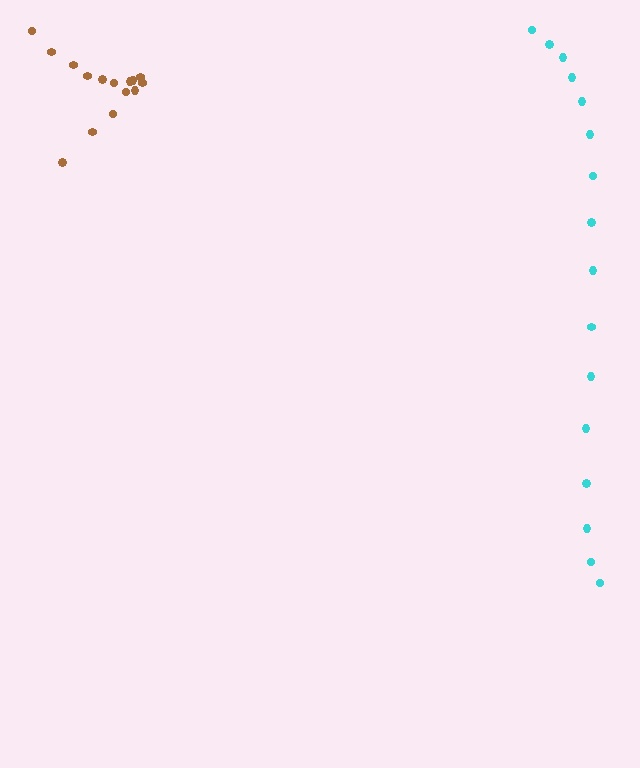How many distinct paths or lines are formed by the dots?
There are 2 distinct paths.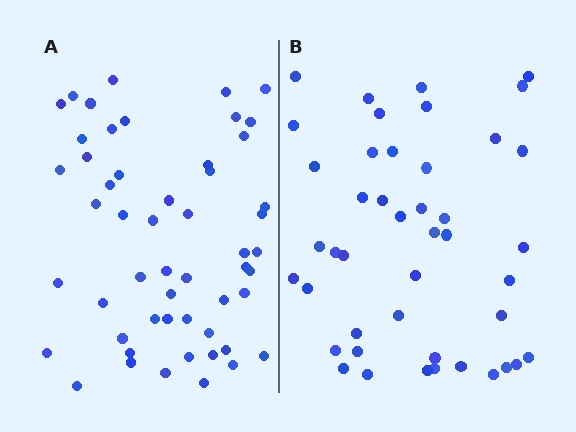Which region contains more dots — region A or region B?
Region A (the left region) has more dots.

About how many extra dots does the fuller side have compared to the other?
Region A has roughly 8 or so more dots than region B.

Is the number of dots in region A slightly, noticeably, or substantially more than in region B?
Region A has only slightly more — the two regions are fairly close. The ratio is roughly 1.2 to 1.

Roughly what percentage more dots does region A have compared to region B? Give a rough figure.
About 20% more.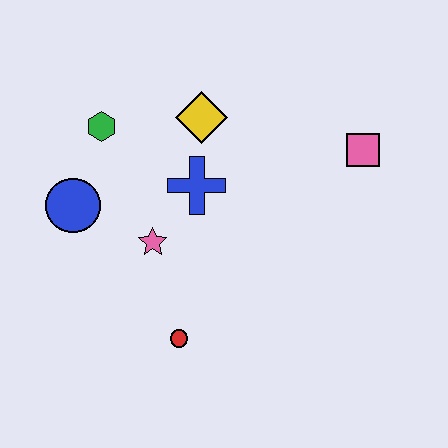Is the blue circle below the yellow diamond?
Yes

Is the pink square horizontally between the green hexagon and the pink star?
No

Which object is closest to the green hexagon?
The blue circle is closest to the green hexagon.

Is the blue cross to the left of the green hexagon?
No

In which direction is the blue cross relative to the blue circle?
The blue cross is to the right of the blue circle.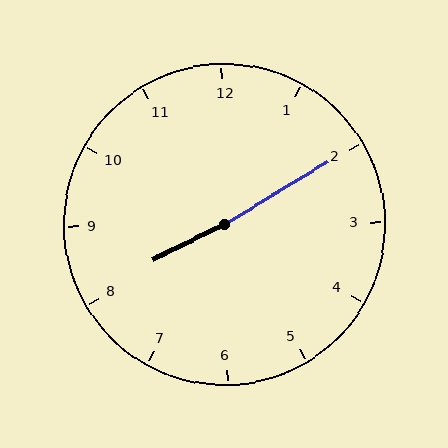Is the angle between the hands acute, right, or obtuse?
It is obtuse.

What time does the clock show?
8:10.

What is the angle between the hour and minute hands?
Approximately 175 degrees.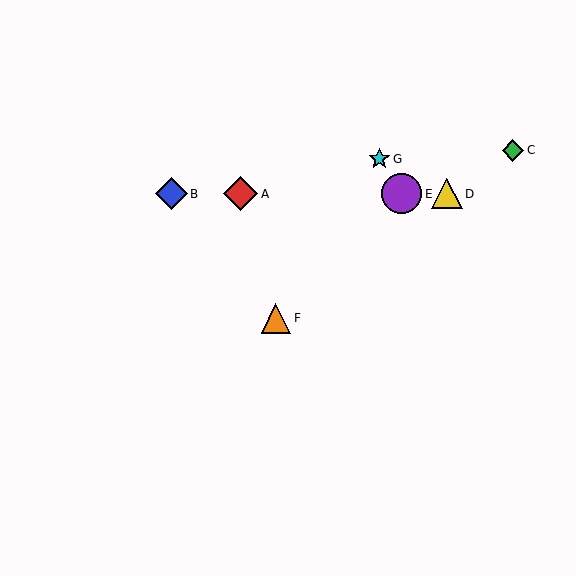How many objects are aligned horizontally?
4 objects (A, B, D, E) are aligned horizontally.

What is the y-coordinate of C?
Object C is at y≈150.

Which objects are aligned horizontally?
Objects A, B, D, E are aligned horizontally.